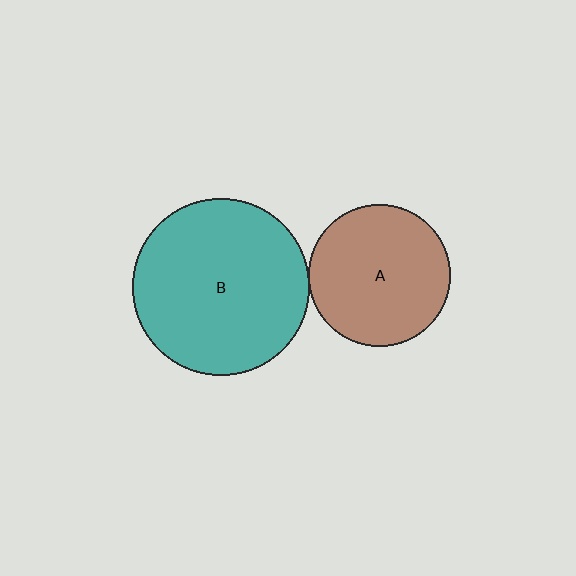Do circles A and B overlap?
Yes.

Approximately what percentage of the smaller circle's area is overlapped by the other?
Approximately 5%.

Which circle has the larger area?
Circle B (teal).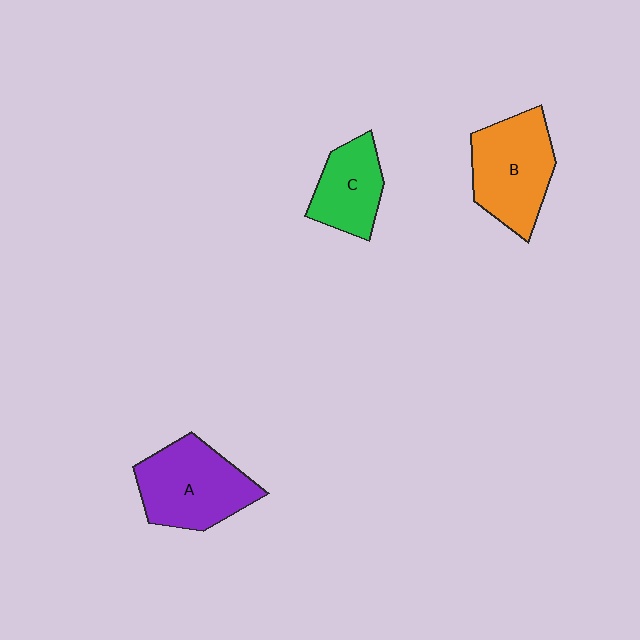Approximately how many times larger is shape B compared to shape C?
Approximately 1.4 times.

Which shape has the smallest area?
Shape C (green).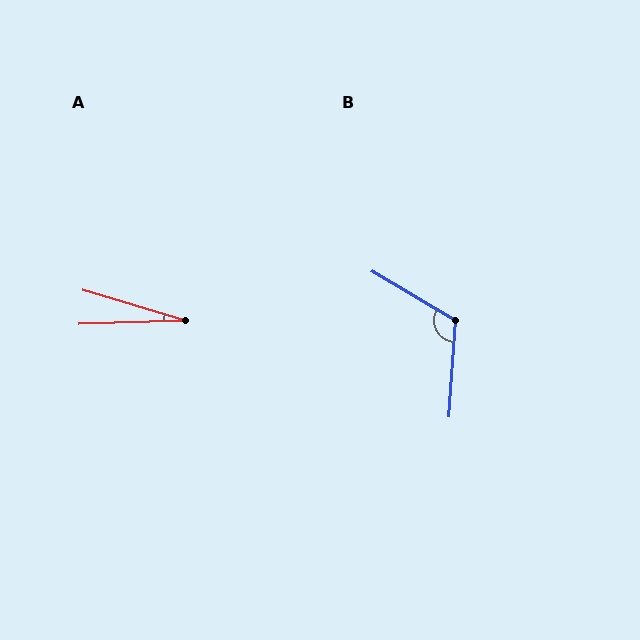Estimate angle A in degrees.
Approximately 18 degrees.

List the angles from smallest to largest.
A (18°), B (117°).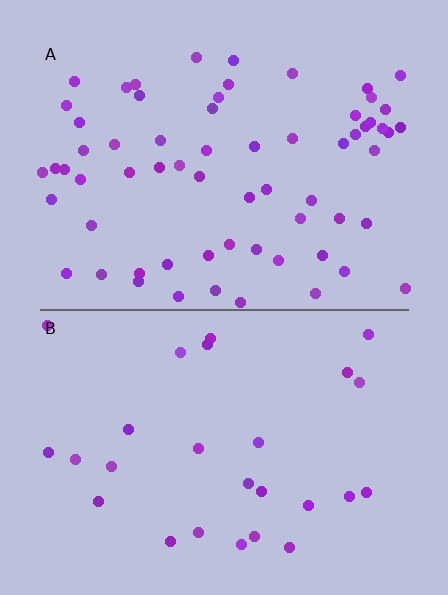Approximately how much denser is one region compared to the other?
Approximately 2.4× — region A over region B.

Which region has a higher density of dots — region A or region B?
A (the top).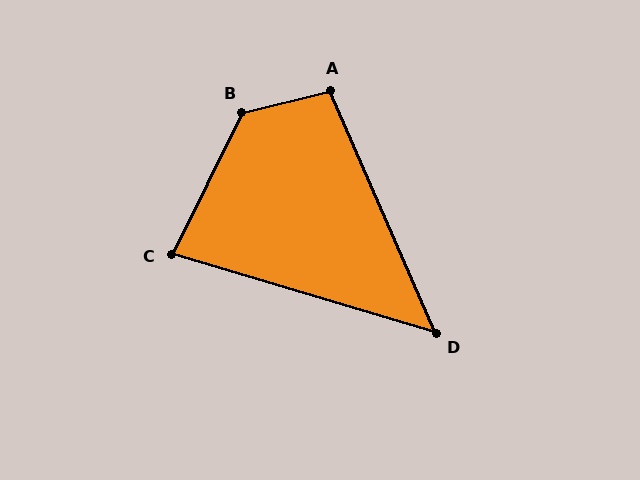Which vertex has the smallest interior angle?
D, at approximately 50 degrees.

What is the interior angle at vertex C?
Approximately 80 degrees (acute).